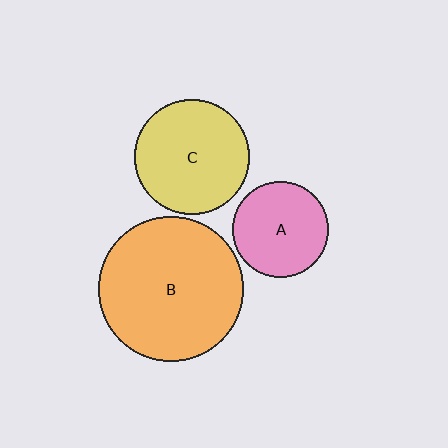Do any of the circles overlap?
No, none of the circles overlap.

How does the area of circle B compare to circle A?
Approximately 2.3 times.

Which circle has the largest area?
Circle B (orange).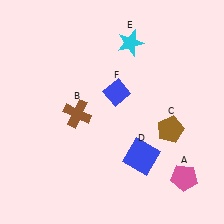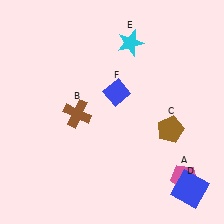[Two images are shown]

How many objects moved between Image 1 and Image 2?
1 object moved between the two images.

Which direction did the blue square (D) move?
The blue square (D) moved right.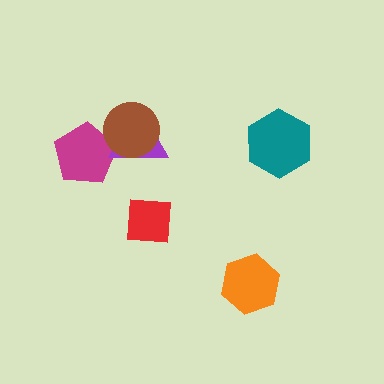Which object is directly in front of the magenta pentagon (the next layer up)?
The purple triangle is directly in front of the magenta pentagon.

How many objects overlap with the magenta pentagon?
2 objects overlap with the magenta pentagon.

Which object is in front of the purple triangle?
The brown circle is in front of the purple triangle.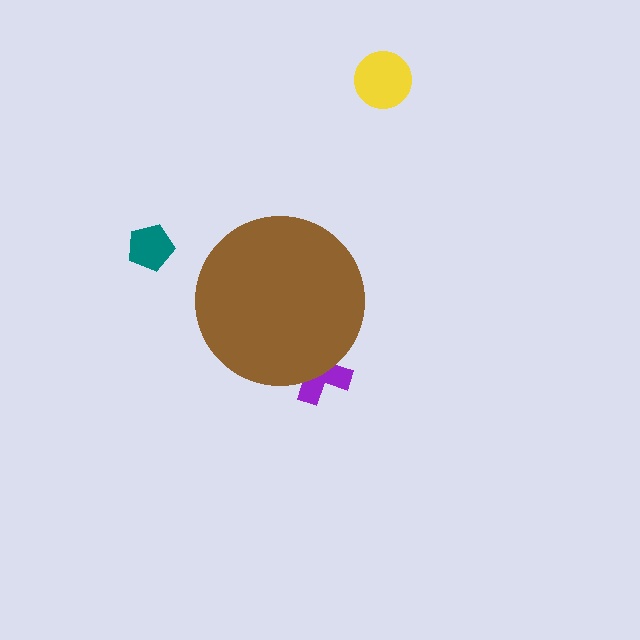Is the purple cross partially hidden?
Yes, the purple cross is partially hidden behind the brown circle.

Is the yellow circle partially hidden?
No, the yellow circle is fully visible.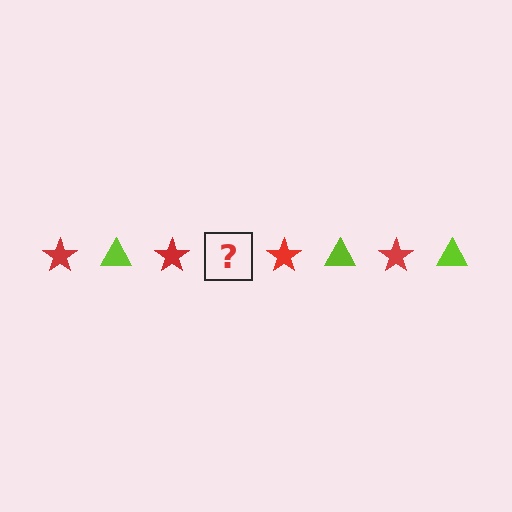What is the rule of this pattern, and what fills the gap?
The rule is that the pattern alternates between red star and lime triangle. The gap should be filled with a lime triangle.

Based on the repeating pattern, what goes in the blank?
The blank should be a lime triangle.